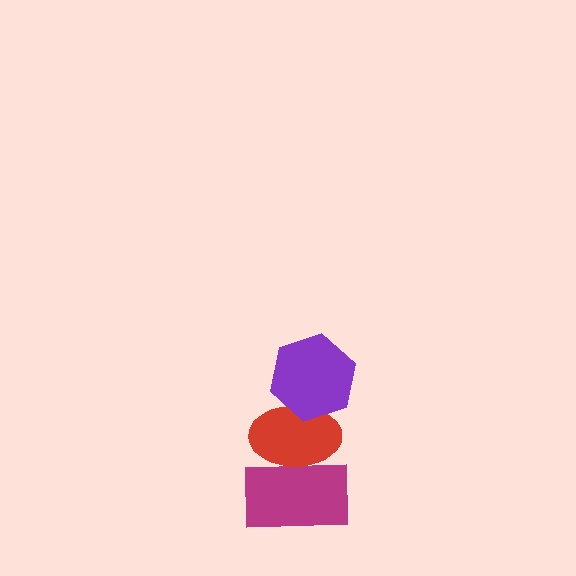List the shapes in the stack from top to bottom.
From top to bottom: the purple hexagon, the red ellipse, the magenta rectangle.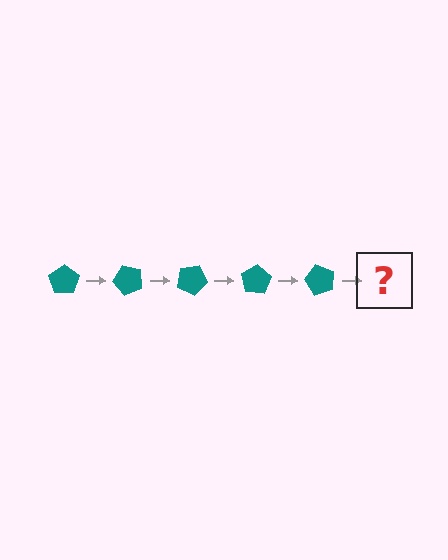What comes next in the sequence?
The next element should be a teal pentagon rotated 250 degrees.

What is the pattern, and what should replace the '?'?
The pattern is that the pentagon rotates 50 degrees each step. The '?' should be a teal pentagon rotated 250 degrees.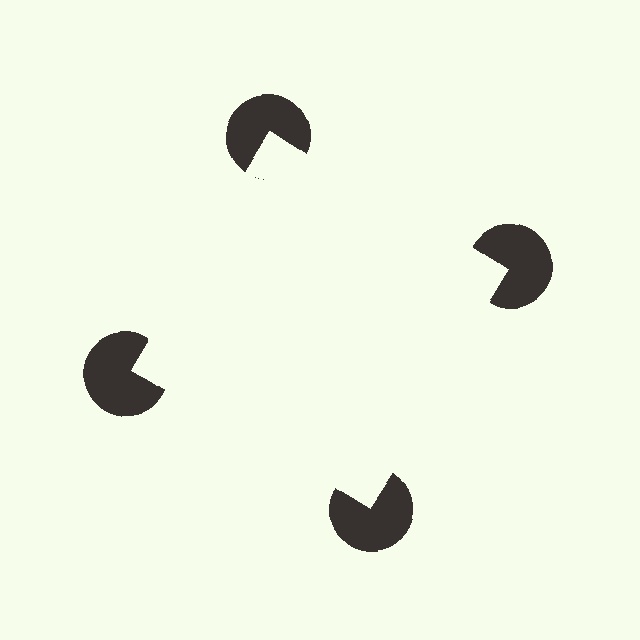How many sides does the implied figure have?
4 sides.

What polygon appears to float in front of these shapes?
An illusory square — its edges are inferred from the aligned wedge cuts in the pac-man discs, not physically drawn.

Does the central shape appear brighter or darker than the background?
It typically appears slightly brighter than the background, even though no actual brightness change is drawn.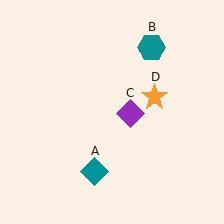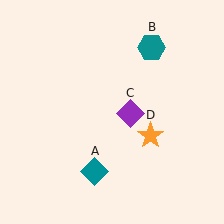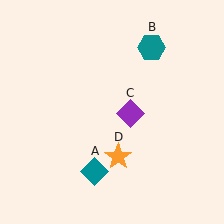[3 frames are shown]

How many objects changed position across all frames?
1 object changed position: orange star (object D).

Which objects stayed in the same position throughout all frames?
Teal diamond (object A) and teal hexagon (object B) and purple diamond (object C) remained stationary.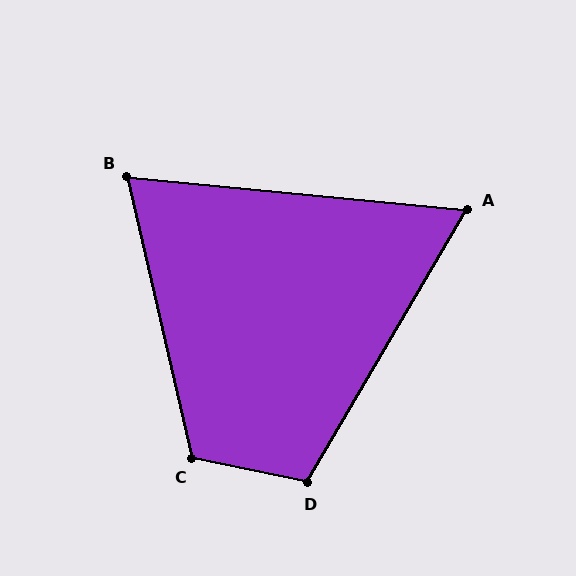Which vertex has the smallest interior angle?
A, at approximately 65 degrees.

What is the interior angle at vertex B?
Approximately 71 degrees (acute).